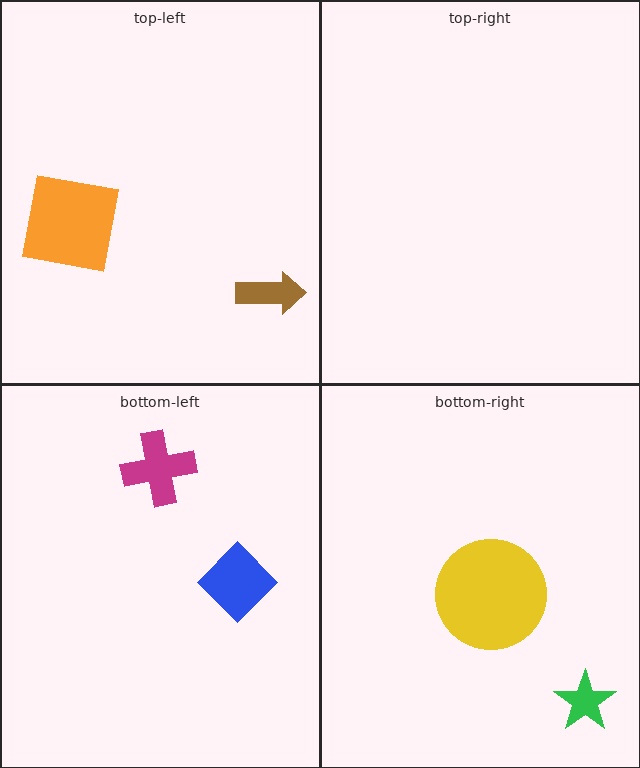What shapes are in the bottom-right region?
The yellow circle, the green star.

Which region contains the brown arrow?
The top-left region.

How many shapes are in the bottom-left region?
2.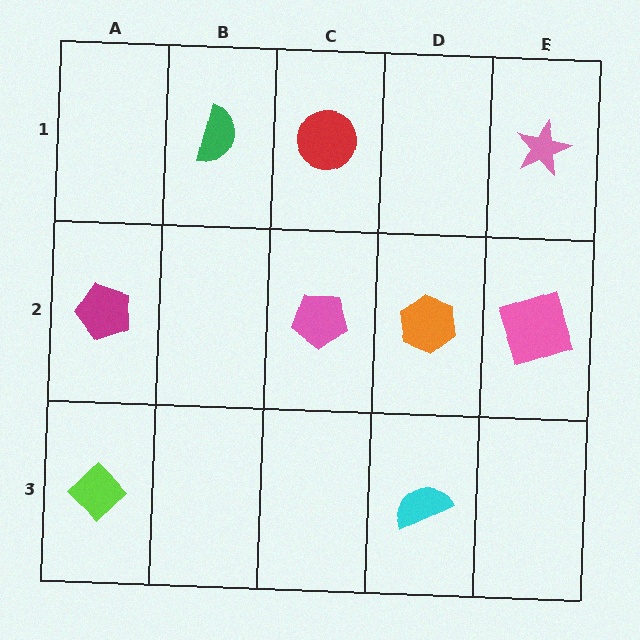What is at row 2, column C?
A pink pentagon.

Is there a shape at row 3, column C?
No, that cell is empty.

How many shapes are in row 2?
4 shapes.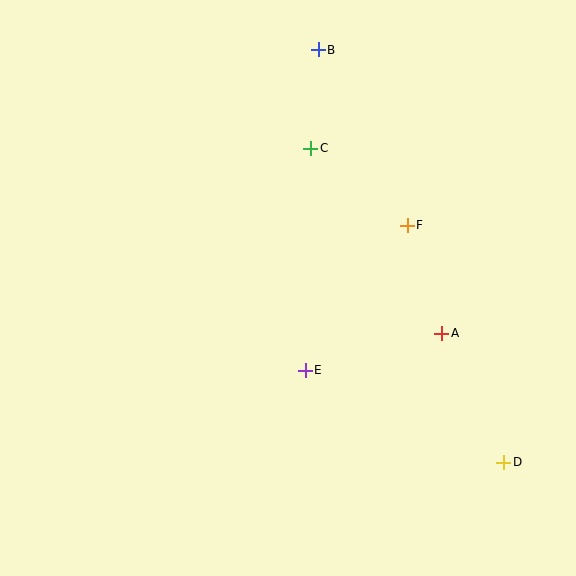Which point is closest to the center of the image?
Point E at (305, 370) is closest to the center.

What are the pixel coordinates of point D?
Point D is at (504, 462).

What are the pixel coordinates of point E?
Point E is at (305, 370).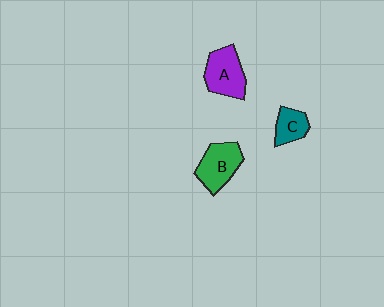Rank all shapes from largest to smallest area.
From largest to smallest: A (purple), B (green), C (teal).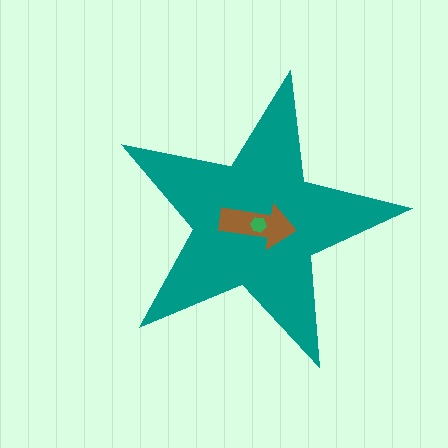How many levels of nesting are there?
3.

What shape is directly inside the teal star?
The brown arrow.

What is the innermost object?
The green hexagon.